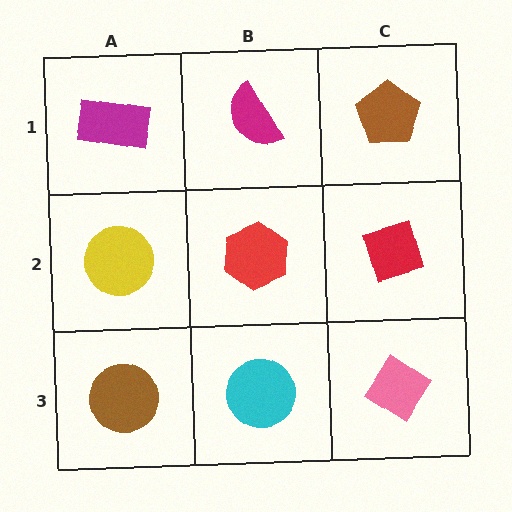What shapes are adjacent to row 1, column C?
A red diamond (row 2, column C), a magenta semicircle (row 1, column B).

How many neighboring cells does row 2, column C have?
3.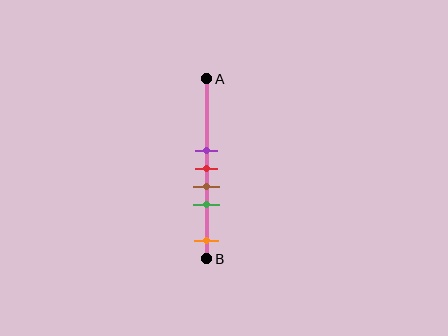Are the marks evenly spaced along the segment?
No, the marks are not evenly spaced.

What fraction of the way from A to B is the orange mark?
The orange mark is approximately 90% (0.9) of the way from A to B.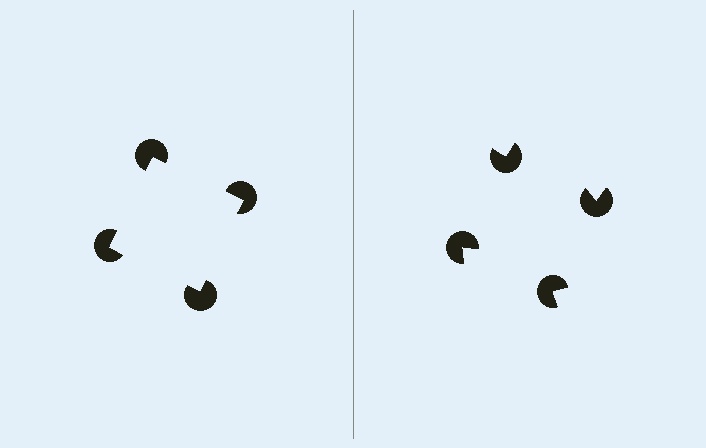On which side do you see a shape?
An illusory square appears on the left side. On the right side the wedge cuts are rotated, so no coherent shape forms.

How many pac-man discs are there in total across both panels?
8 — 4 on each side.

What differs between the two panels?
The pac-man discs are positioned identically on both sides; only the wedge orientations differ. On the left they align to a square; on the right they are misaligned.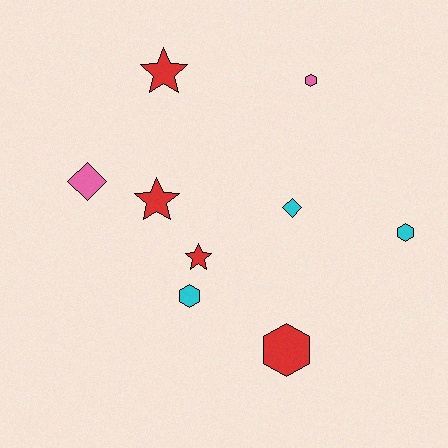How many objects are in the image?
There are 9 objects.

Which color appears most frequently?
Red, with 4 objects.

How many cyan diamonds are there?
There is 1 cyan diamond.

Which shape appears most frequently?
Hexagon, with 4 objects.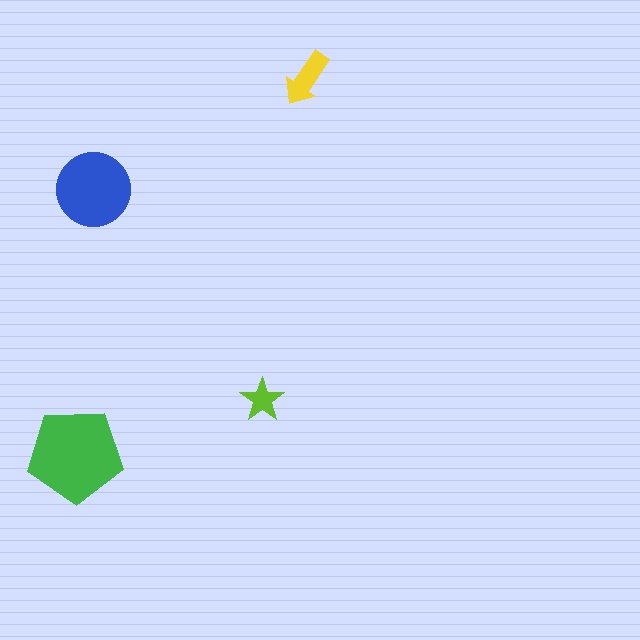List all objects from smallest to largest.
The lime star, the yellow arrow, the blue circle, the green pentagon.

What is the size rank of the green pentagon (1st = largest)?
1st.